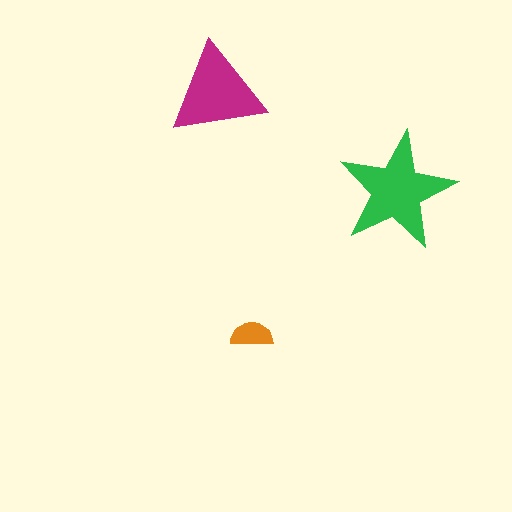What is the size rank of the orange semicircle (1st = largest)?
3rd.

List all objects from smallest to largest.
The orange semicircle, the magenta triangle, the green star.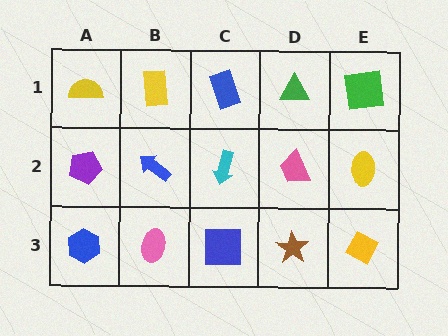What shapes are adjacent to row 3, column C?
A cyan arrow (row 2, column C), a pink ellipse (row 3, column B), a brown star (row 3, column D).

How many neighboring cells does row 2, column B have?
4.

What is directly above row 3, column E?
A yellow ellipse.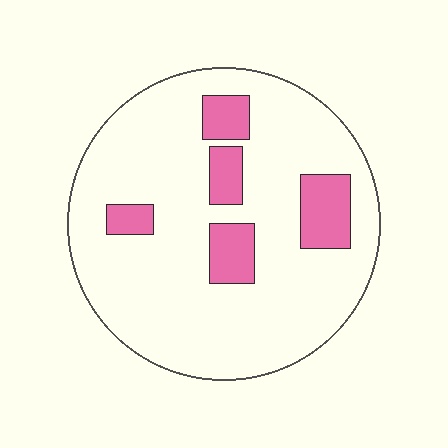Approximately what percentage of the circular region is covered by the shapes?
Approximately 15%.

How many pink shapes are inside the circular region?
5.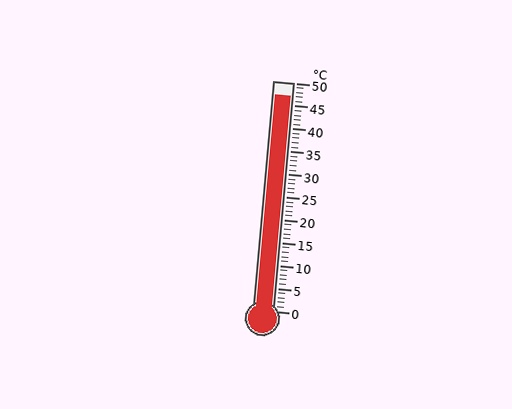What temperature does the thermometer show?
The thermometer shows approximately 47°C.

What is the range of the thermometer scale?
The thermometer scale ranges from 0°C to 50°C.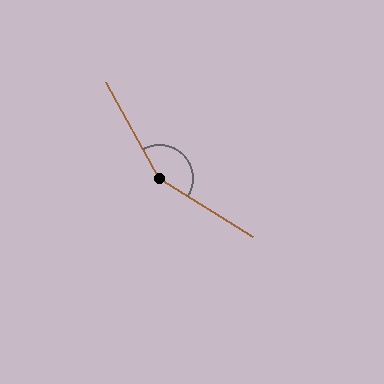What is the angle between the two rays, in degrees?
Approximately 151 degrees.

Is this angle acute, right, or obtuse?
It is obtuse.